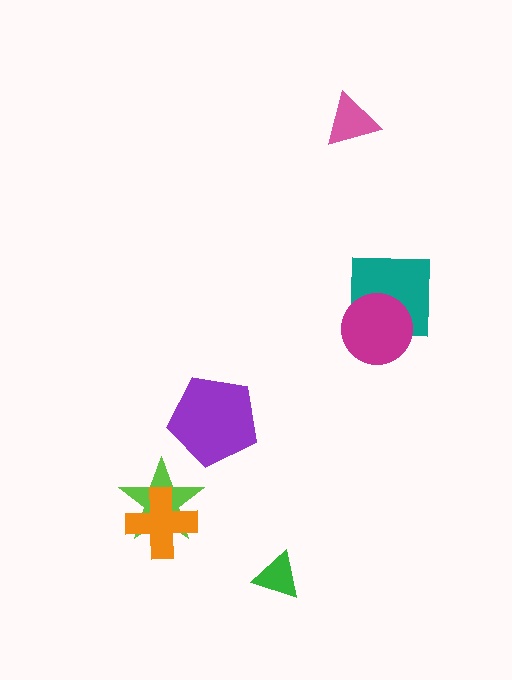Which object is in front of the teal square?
The magenta circle is in front of the teal square.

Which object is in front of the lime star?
The orange cross is in front of the lime star.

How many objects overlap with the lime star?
1 object overlaps with the lime star.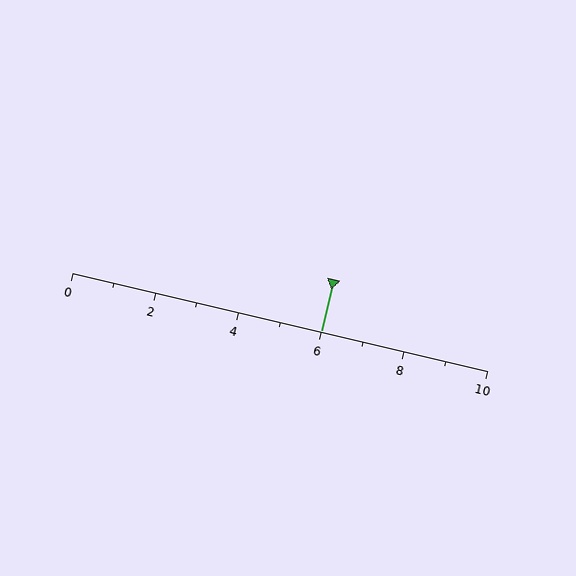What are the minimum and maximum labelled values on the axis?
The axis runs from 0 to 10.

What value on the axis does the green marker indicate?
The marker indicates approximately 6.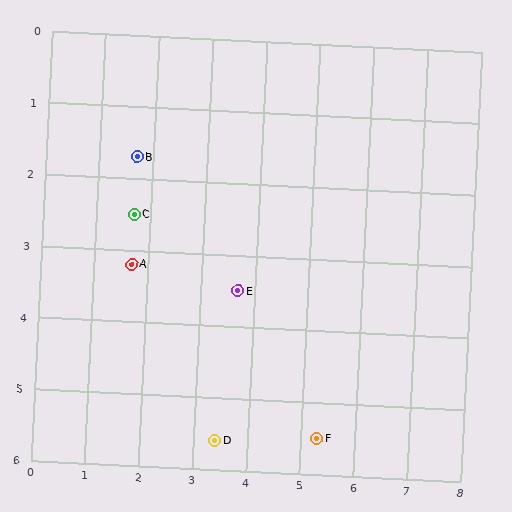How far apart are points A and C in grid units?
Points A and C are about 0.7 grid units apart.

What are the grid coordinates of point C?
Point C is at approximately (1.7, 2.5).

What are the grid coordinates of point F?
Point F is at approximately (5.3, 5.5).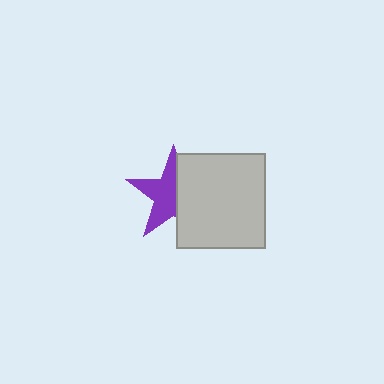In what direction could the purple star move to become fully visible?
The purple star could move left. That would shift it out from behind the light gray rectangle entirely.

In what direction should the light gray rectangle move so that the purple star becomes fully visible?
The light gray rectangle should move right. That is the shortest direction to clear the overlap and leave the purple star fully visible.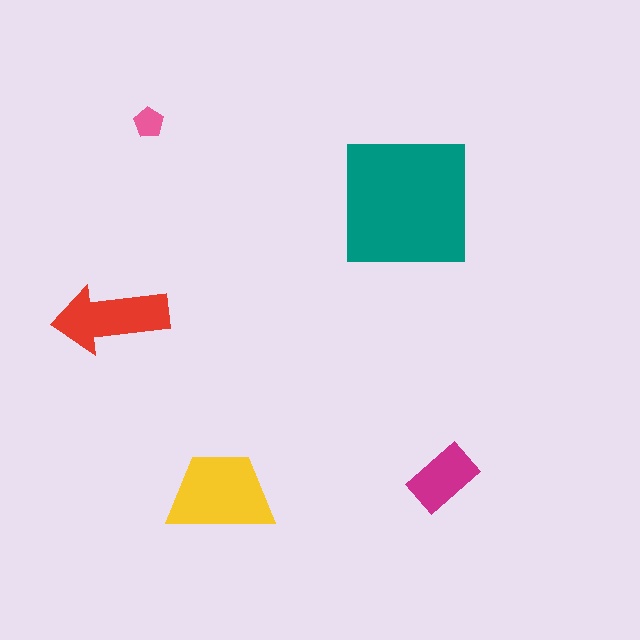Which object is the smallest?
The pink pentagon.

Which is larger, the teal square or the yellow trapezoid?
The teal square.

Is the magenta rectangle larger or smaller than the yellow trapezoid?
Smaller.